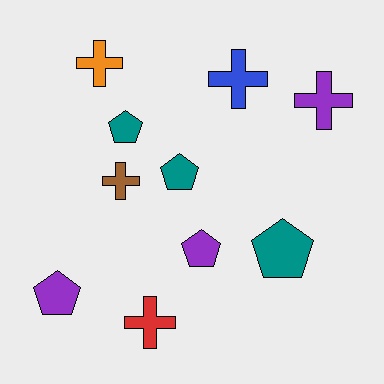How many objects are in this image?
There are 10 objects.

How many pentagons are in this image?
There are 5 pentagons.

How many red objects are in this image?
There is 1 red object.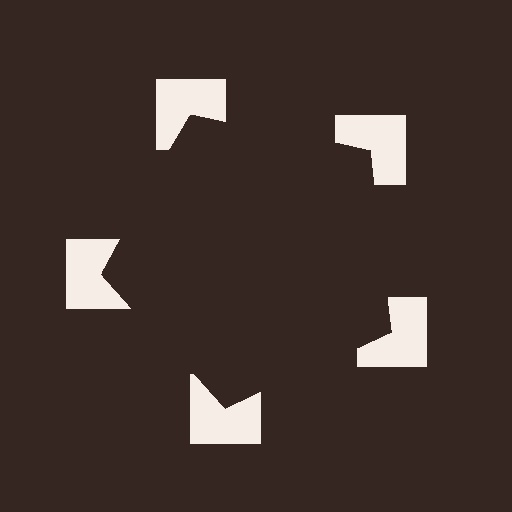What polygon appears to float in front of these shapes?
An illusory pentagon — its edges are inferred from the aligned wedge cuts in the notched squares, not physically drawn.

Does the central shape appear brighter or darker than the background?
It typically appears slightly darker than the background, even though no actual brightness change is drawn.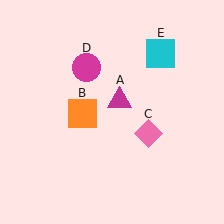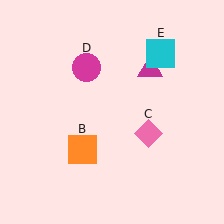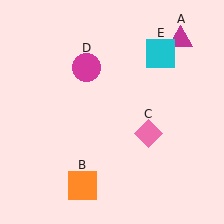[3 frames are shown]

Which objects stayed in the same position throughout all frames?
Pink diamond (object C) and magenta circle (object D) and cyan square (object E) remained stationary.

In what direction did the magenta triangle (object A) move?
The magenta triangle (object A) moved up and to the right.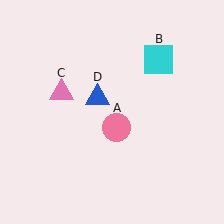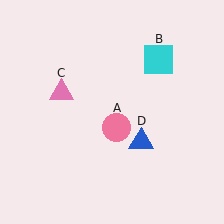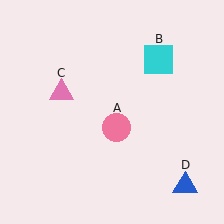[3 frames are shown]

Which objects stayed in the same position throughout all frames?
Pink circle (object A) and cyan square (object B) and pink triangle (object C) remained stationary.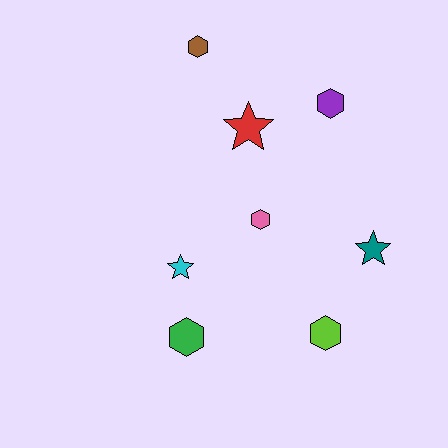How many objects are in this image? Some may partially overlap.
There are 8 objects.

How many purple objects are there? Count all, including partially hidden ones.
There is 1 purple object.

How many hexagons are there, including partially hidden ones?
There are 5 hexagons.